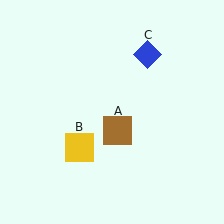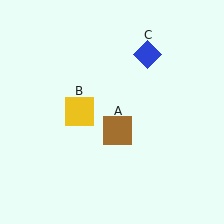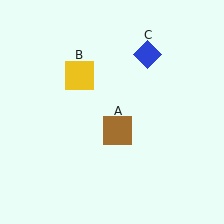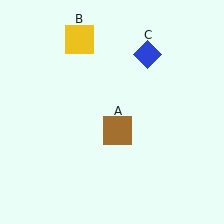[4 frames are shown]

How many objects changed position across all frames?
1 object changed position: yellow square (object B).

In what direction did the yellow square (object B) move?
The yellow square (object B) moved up.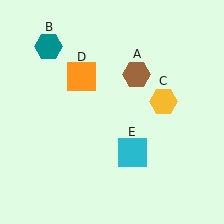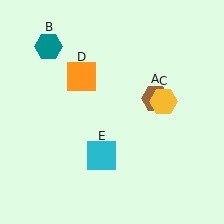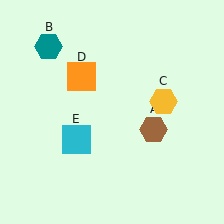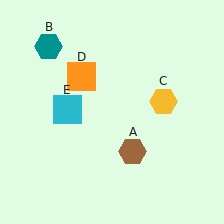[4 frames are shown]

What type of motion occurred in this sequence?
The brown hexagon (object A), cyan square (object E) rotated clockwise around the center of the scene.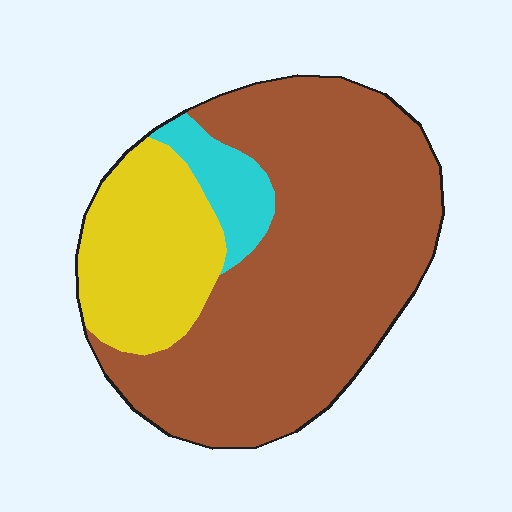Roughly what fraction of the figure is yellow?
Yellow covers about 25% of the figure.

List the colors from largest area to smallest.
From largest to smallest: brown, yellow, cyan.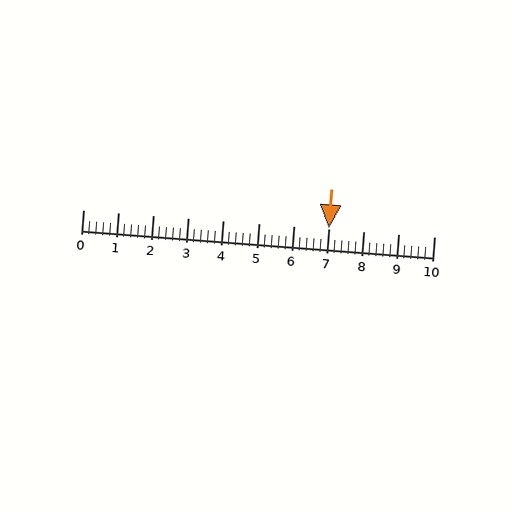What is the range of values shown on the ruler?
The ruler shows values from 0 to 10.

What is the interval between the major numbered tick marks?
The major tick marks are spaced 1 units apart.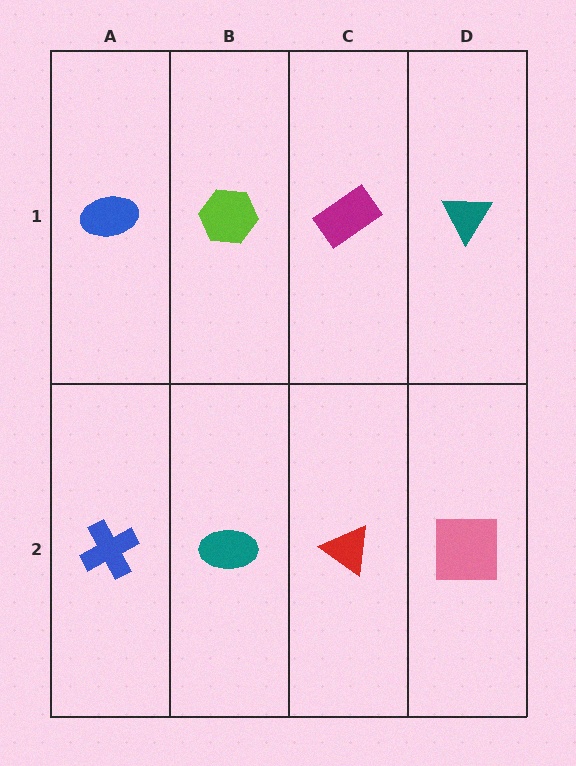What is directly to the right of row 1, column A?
A lime hexagon.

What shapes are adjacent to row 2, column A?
A blue ellipse (row 1, column A), a teal ellipse (row 2, column B).